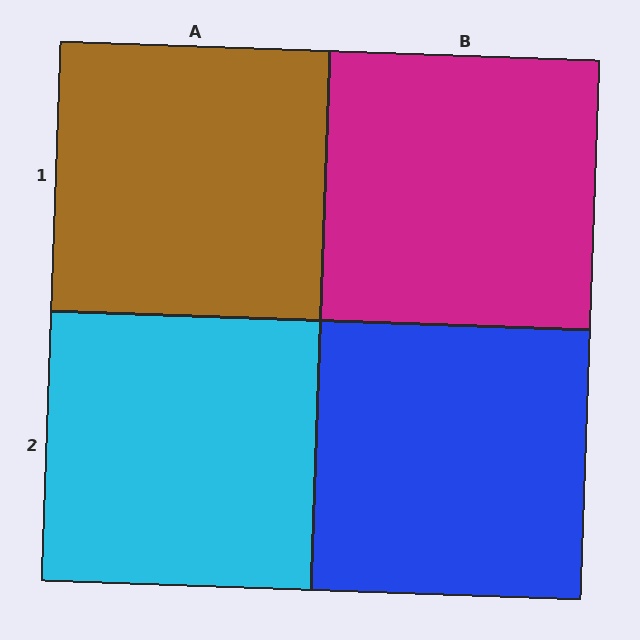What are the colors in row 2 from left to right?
Cyan, blue.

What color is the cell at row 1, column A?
Brown.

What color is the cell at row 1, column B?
Magenta.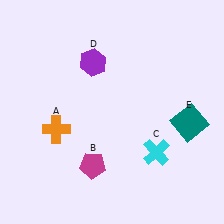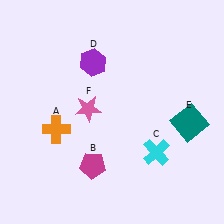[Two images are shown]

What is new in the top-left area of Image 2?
A pink star (F) was added in the top-left area of Image 2.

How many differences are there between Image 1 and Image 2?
There is 1 difference between the two images.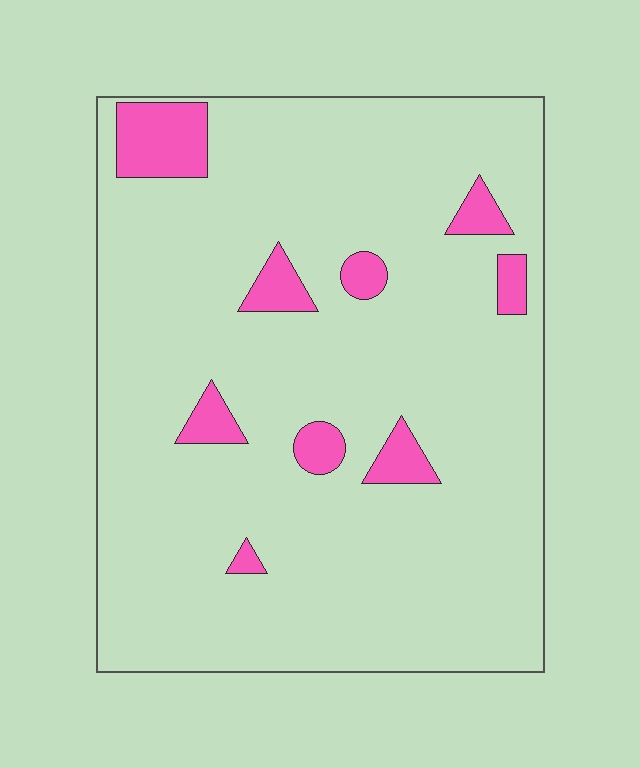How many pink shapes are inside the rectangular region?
9.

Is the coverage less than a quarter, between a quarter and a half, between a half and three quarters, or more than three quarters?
Less than a quarter.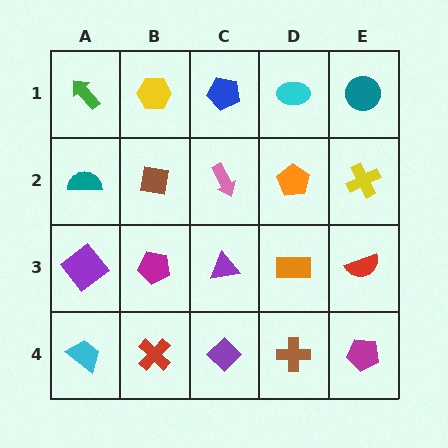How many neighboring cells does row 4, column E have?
2.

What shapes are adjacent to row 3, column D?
An orange pentagon (row 2, column D), a brown cross (row 4, column D), a purple triangle (row 3, column C), a red semicircle (row 3, column E).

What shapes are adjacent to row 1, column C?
A pink arrow (row 2, column C), a yellow hexagon (row 1, column B), a cyan ellipse (row 1, column D).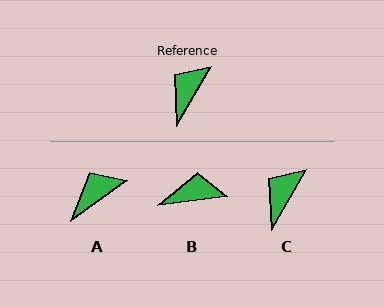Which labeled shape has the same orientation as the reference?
C.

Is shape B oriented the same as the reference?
No, it is off by about 52 degrees.